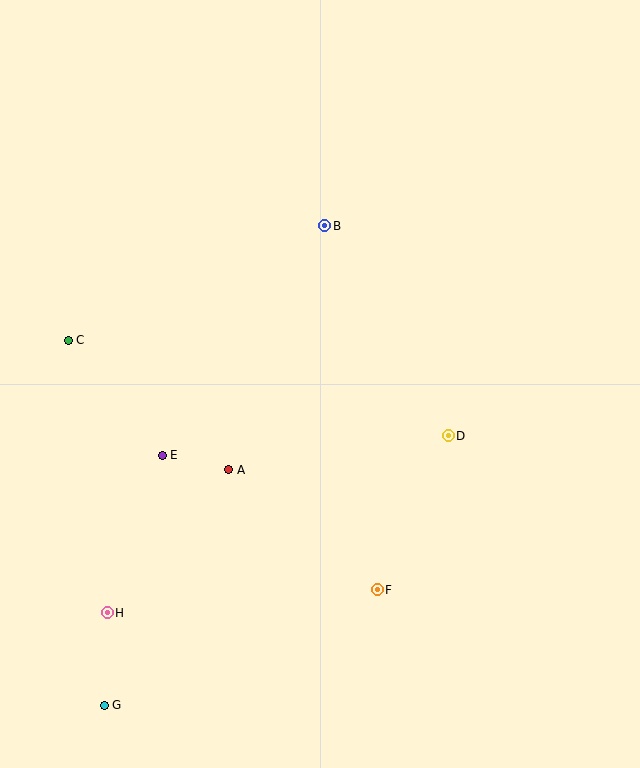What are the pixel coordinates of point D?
Point D is at (448, 436).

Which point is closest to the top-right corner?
Point B is closest to the top-right corner.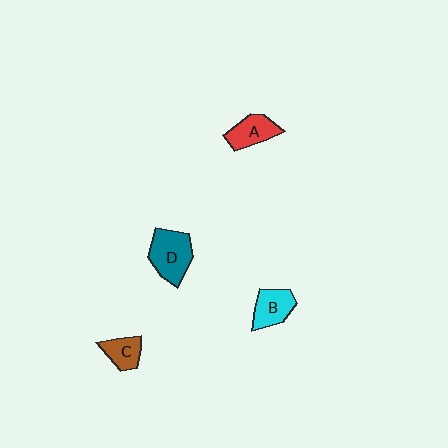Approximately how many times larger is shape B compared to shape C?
Approximately 1.3 times.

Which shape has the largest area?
Shape D (teal).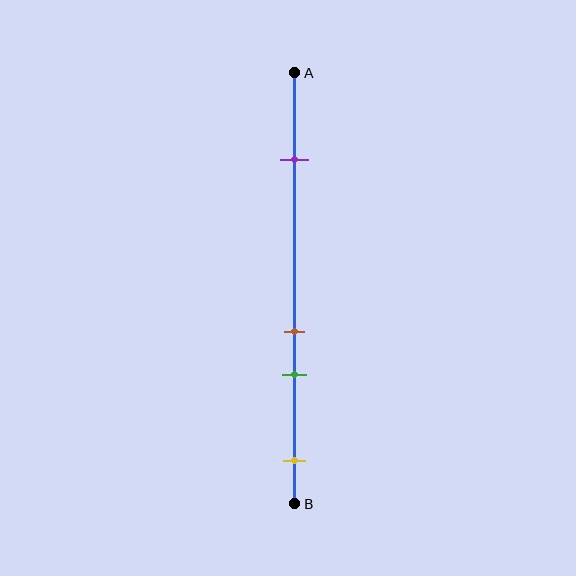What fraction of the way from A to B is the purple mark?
The purple mark is approximately 20% (0.2) of the way from A to B.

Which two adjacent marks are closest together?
The brown and green marks are the closest adjacent pair.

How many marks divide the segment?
There are 4 marks dividing the segment.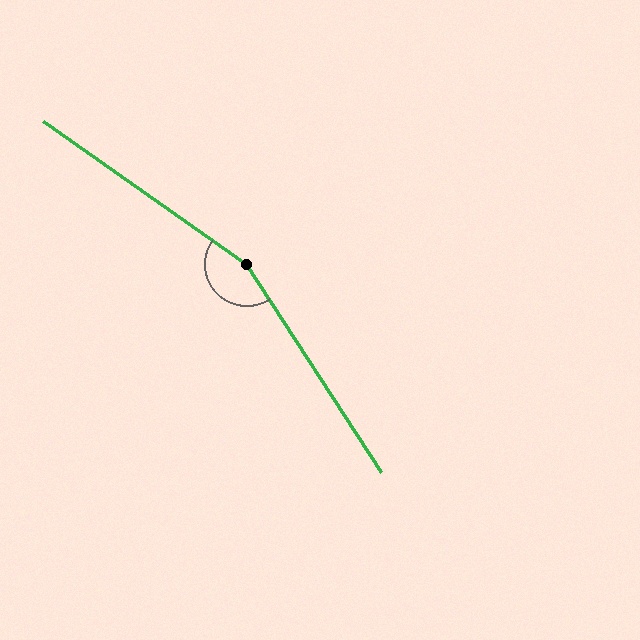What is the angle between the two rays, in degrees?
Approximately 158 degrees.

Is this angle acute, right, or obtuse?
It is obtuse.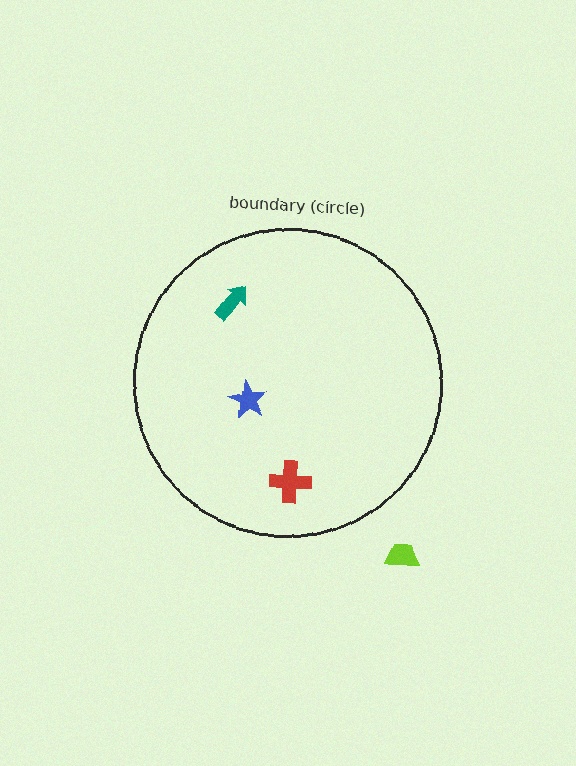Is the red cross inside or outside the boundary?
Inside.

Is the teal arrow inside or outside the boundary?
Inside.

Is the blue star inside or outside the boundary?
Inside.